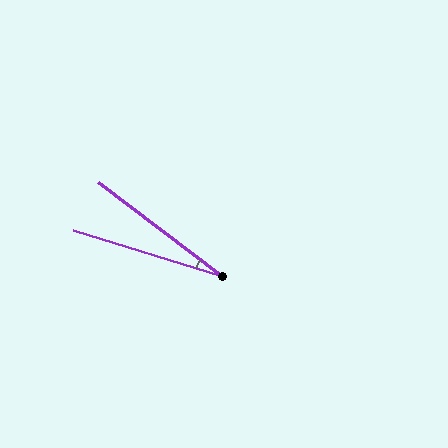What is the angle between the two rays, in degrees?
Approximately 20 degrees.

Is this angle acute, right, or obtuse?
It is acute.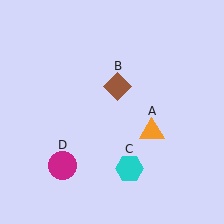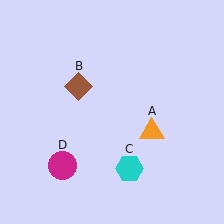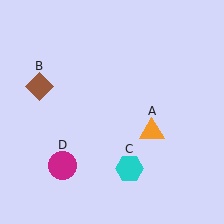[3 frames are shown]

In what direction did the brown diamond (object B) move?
The brown diamond (object B) moved left.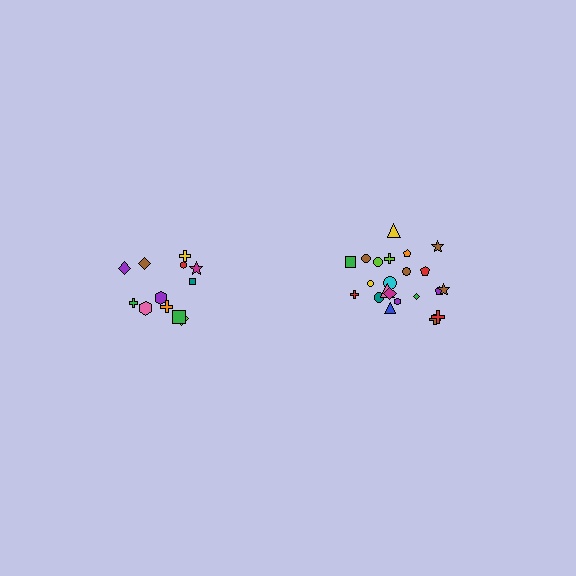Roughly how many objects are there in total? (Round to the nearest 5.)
Roughly 35 objects in total.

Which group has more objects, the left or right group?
The right group.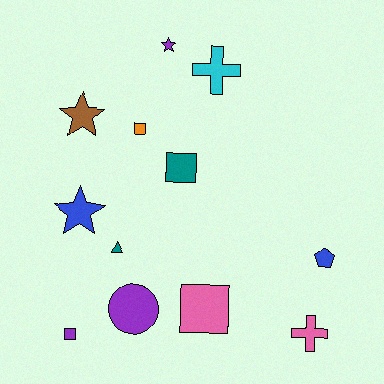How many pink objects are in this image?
There are 2 pink objects.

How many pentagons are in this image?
There is 1 pentagon.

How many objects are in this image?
There are 12 objects.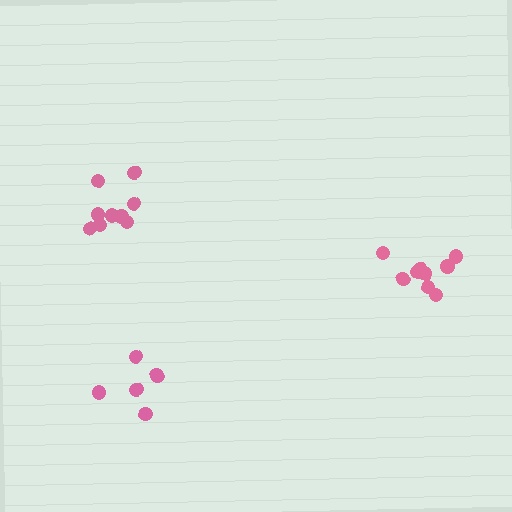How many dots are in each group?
Group 1: 5 dots, Group 2: 9 dots, Group 3: 9 dots (23 total).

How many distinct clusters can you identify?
There are 3 distinct clusters.